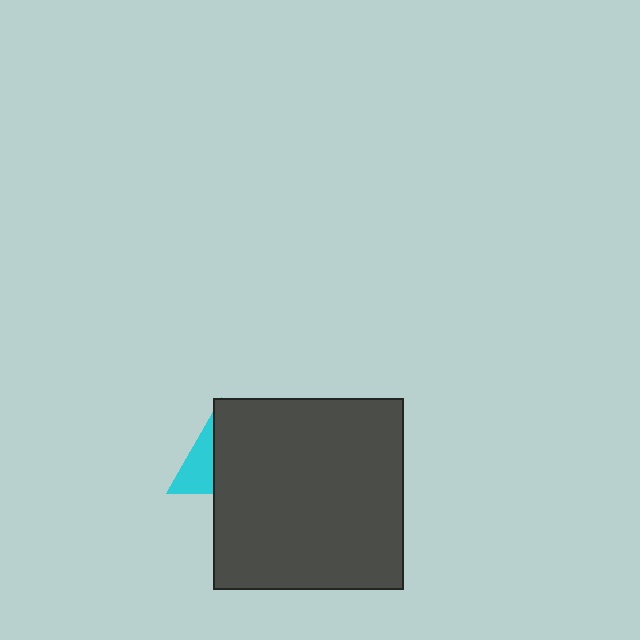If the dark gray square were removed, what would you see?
You would see the complete cyan triangle.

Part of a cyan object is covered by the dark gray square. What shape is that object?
It is a triangle.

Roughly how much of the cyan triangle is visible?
A small part of it is visible (roughly 36%).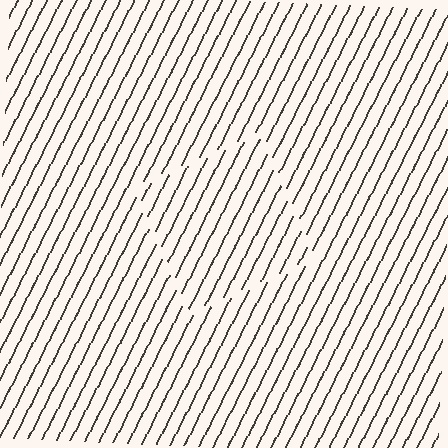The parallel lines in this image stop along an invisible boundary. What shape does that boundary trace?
An illusory square. The interior of the shape contains the same grating, shifted by half a period — the contour is defined by the phase discontinuity where line-ends from the inner and outer gratings abut.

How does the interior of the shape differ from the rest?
The interior of the shape contains the same grating, shifted by half a period — the contour is defined by the phase discontinuity where line-ends from the inner and outer gratings abut.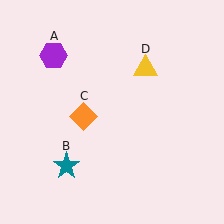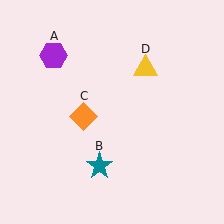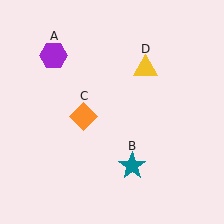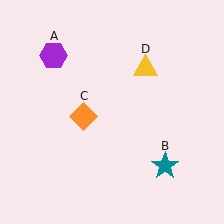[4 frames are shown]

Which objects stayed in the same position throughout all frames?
Purple hexagon (object A) and orange diamond (object C) and yellow triangle (object D) remained stationary.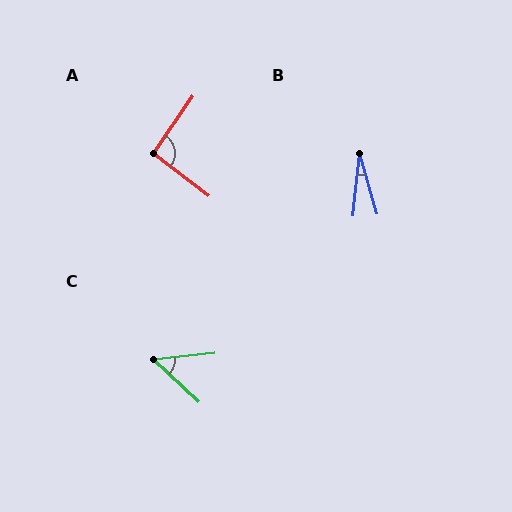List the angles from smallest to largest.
B (22°), C (49°), A (94°).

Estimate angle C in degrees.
Approximately 49 degrees.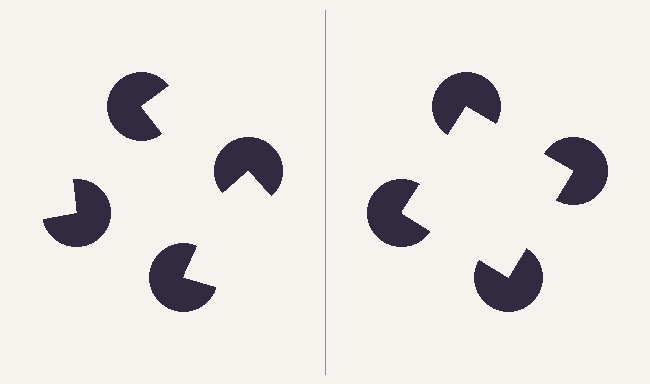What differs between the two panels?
The pac-man discs are positioned identically on both sides; only the wedge orientations differ. On the right they align to a square; on the left they are misaligned.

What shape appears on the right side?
An illusory square.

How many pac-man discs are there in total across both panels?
8 — 4 on each side.